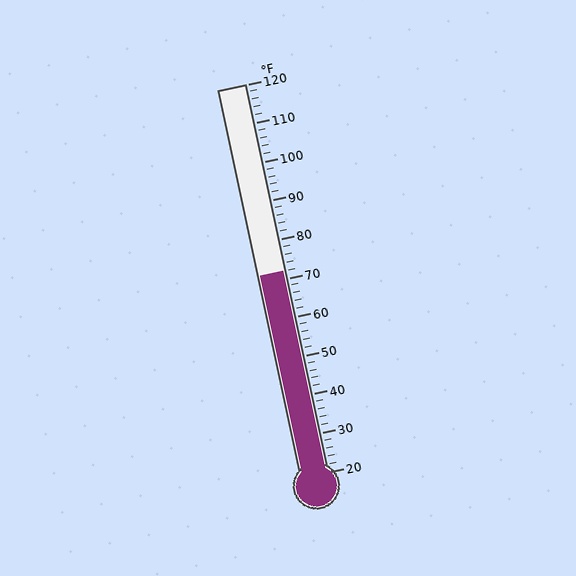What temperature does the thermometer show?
The thermometer shows approximately 72°F.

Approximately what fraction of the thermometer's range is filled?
The thermometer is filled to approximately 50% of its range.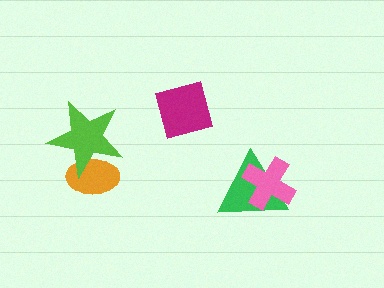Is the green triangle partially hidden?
Yes, it is partially covered by another shape.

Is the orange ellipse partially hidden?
Yes, it is partially covered by another shape.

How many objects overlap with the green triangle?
1 object overlaps with the green triangle.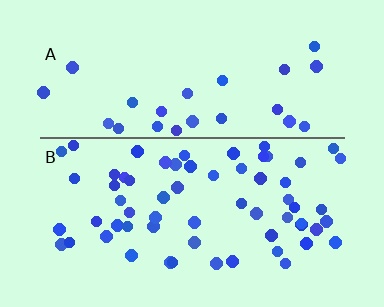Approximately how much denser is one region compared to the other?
Approximately 2.4× — region B over region A.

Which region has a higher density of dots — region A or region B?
B (the bottom).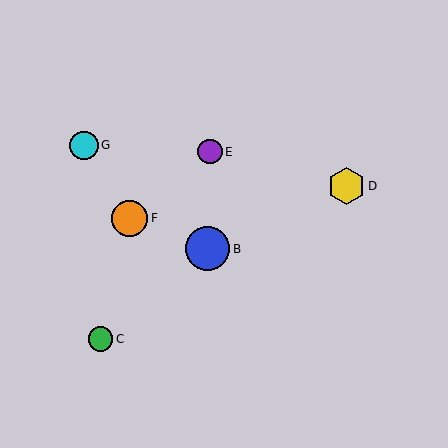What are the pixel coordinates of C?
Object C is at (101, 339).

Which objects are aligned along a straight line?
Objects A, B, F are aligned along a straight line.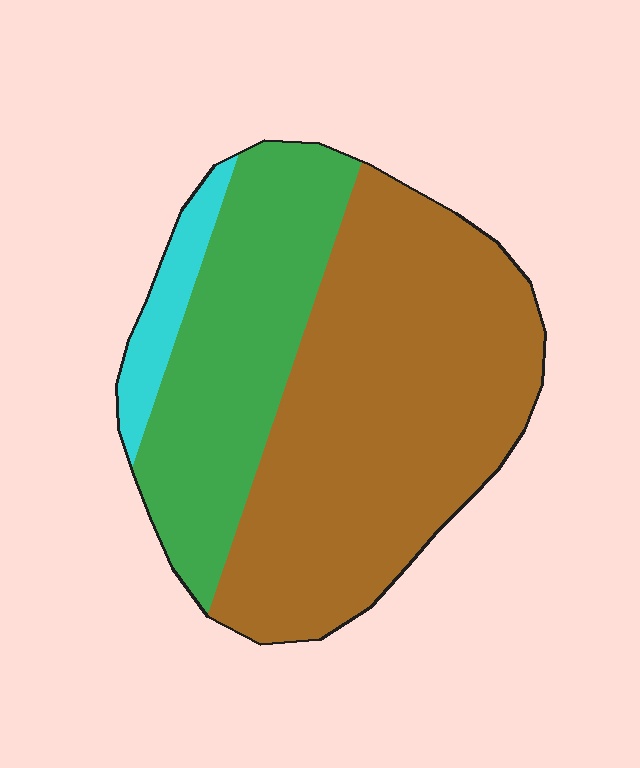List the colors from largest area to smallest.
From largest to smallest: brown, green, cyan.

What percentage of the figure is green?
Green covers 33% of the figure.